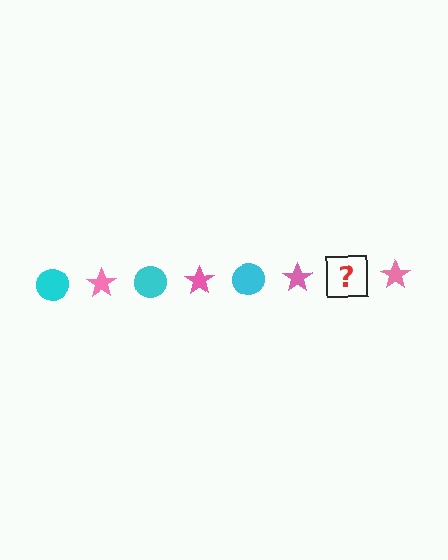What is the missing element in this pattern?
The missing element is a cyan circle.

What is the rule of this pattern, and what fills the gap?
The rule is that the pattern alternates between cyan circle and pink star. The gap should be filled with a cyan circle.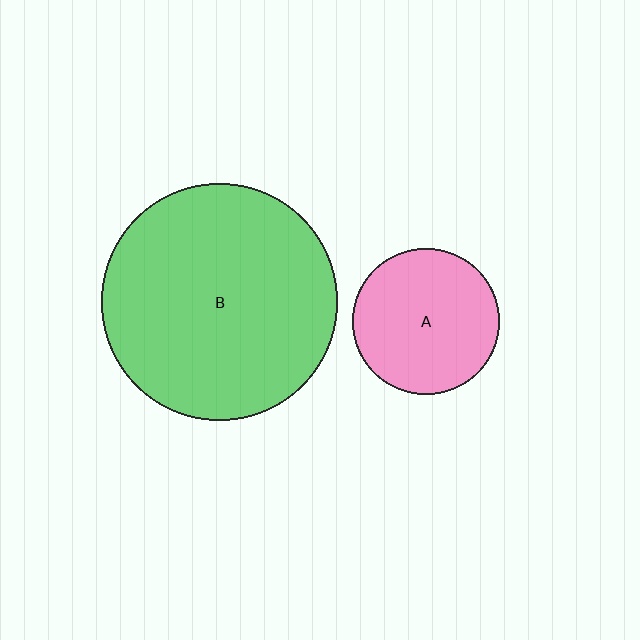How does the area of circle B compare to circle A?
Approximately 2.6 times.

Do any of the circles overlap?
No, none of the circles overlap.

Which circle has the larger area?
Circle B (green).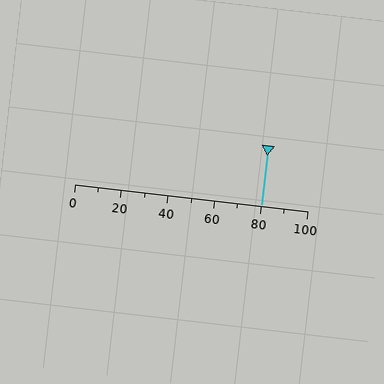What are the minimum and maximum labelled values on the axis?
The axis runs from 0 to 100.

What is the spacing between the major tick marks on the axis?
The major ticks are spaced 20 apart.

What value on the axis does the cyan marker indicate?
The marker indicates approximately 80.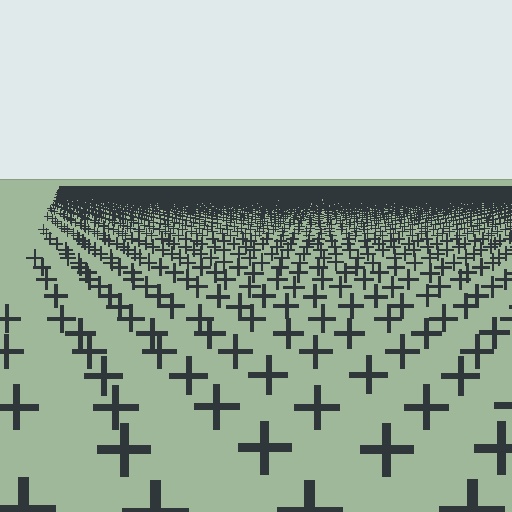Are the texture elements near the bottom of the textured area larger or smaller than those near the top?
Larger. Near the bottom, elements are closer to the viewer and appear at a bigger on-screen size.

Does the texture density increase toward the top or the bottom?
Density increases toward the top.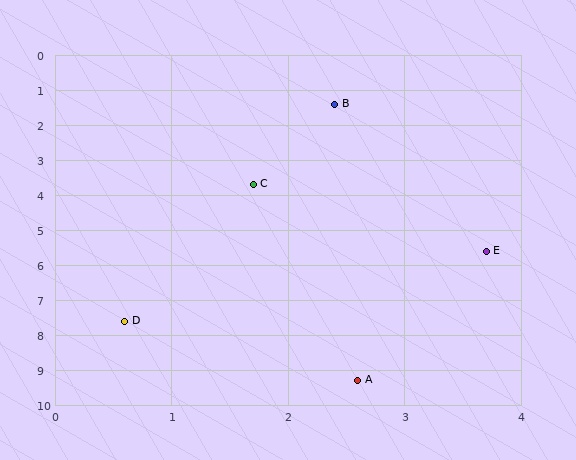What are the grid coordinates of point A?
Point A is at approximately (2.6, 9.3).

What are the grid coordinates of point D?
Point D is at approximately (0.6, 7.6).